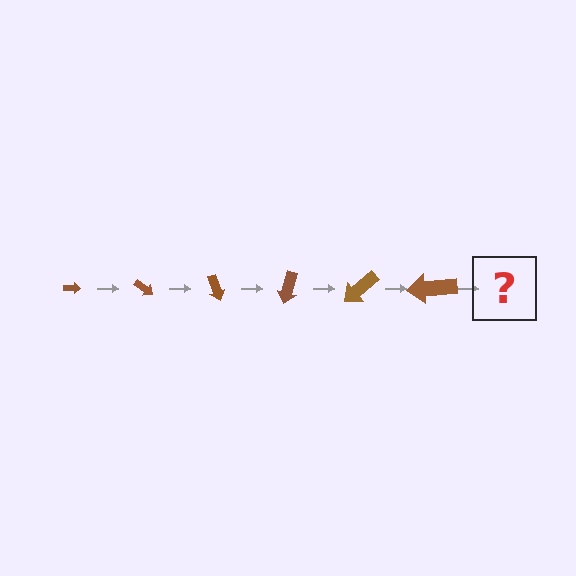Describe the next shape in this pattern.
It should be an arrow, larger than the previous one and rotated 210 degrees from the start.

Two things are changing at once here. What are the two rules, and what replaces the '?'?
The two rules are that the arrow grows larger each step and it rotates 35 degrees each step. The '?' should be an arrow, larger than the previous one and rotated 210 degrees from the start.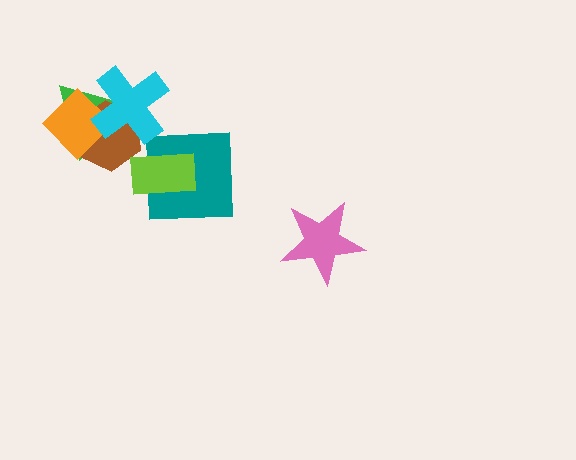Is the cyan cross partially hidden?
No, no other shape covers it.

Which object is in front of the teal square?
The lime rectangle is in front of the teal square.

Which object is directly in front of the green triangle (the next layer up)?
The brown hexagon is directly in front of the green triangle.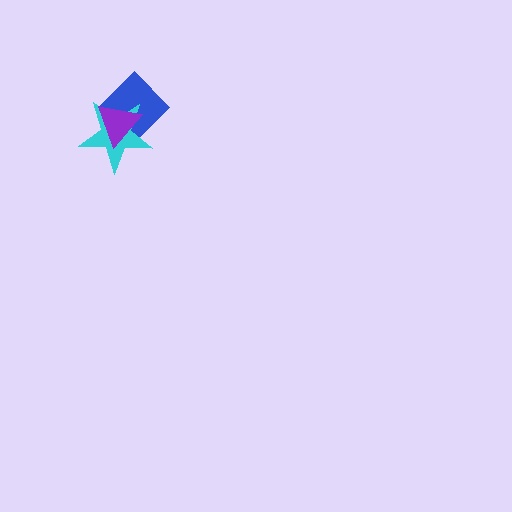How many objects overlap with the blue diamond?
2 objects overlap with the blue diamond.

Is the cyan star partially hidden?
Yes, it is partially covered by another shape.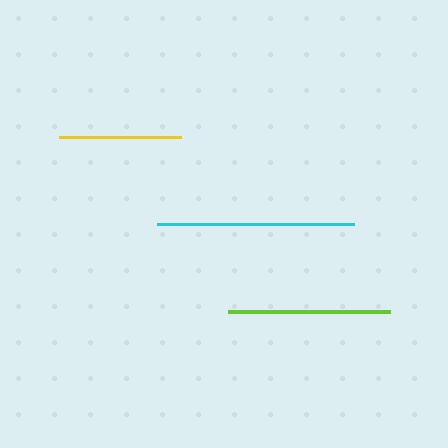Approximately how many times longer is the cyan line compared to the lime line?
The cyan line is approximately 1.2 times the length of the lime line.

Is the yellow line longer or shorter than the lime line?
The lime line is longer than the yellow line.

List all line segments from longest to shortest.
From longest to shortest: cyan, lime, yellow.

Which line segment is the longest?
The cyan line is the longest at approximately 197 pixels.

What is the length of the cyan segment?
The cyan segment is approximately 197 pixels long.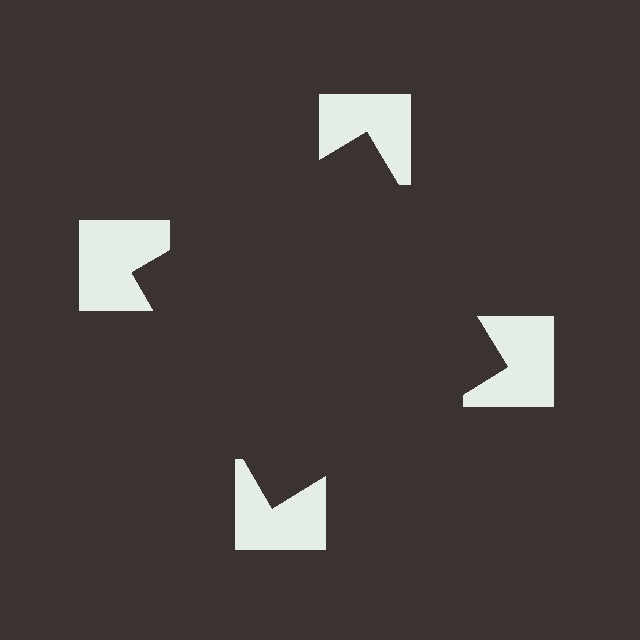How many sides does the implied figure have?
4 sides.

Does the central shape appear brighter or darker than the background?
It typically appears slightly darker than the background, even though no actual brightness change is drawn.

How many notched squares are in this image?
There are 4 — one at each vertex of the illusory square.